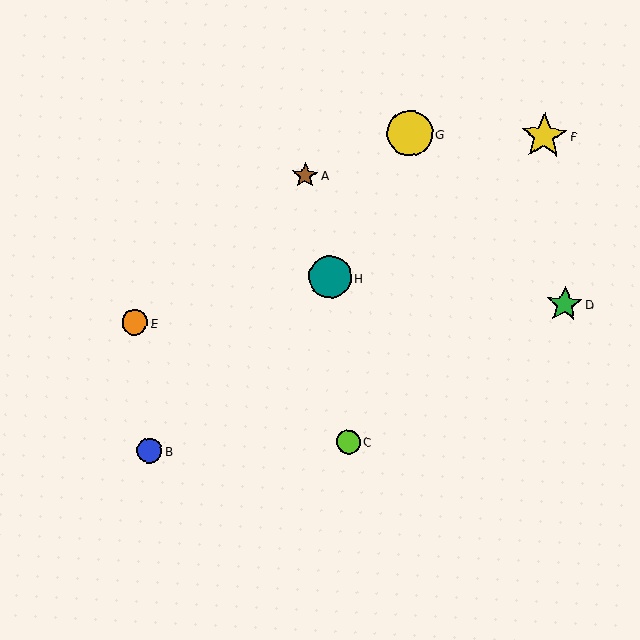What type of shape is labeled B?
Shape B is a blue circle.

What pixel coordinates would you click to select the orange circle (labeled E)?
Click at (135, 322) to select the orange circle E.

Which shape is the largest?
The yellow star (labeled F) is the largest.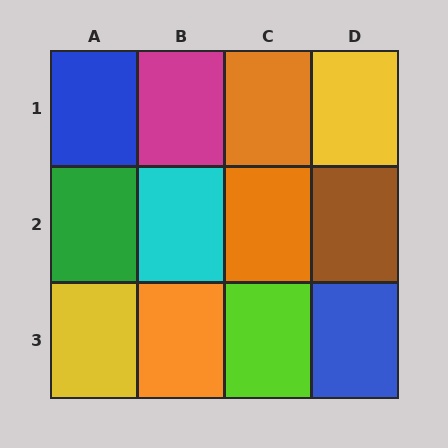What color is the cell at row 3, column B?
Orange.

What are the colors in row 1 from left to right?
Blue, magenta, orange, yellow.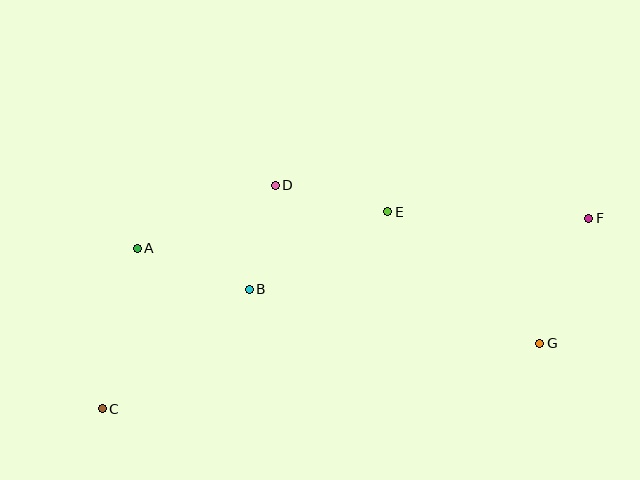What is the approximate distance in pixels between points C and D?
The distance between C and D is approximately 283 pixels.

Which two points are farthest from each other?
Points C and F are farthest from each other.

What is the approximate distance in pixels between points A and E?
The distance between A and E is approximately 253 pixels.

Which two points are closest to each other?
Points B and D are closest to each other.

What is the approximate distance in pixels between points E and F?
The distance between E and F is approximately 201 pixels.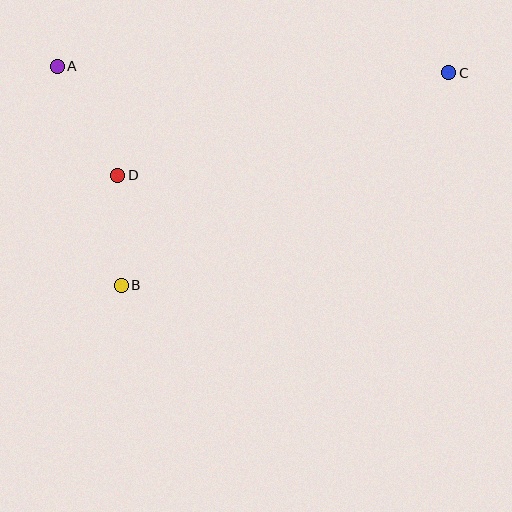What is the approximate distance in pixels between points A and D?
The distance between A and D is approximately 125 pixels.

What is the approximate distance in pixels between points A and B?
The distance between A and B is approximately 229 pixels.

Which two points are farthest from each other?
Points A and C are farthest from each other.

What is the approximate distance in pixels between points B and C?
The distance between B and C is approximately 390 pixels.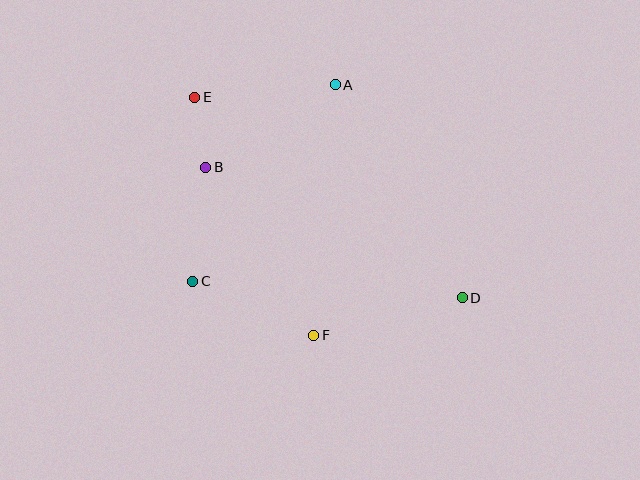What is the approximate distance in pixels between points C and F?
The distance between C and F is approximately 133 pixels.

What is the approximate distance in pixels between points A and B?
The distance between A and B is approximately 154 pixels.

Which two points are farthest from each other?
Points D and E are farthest from each other.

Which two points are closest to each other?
Points B and E are closest to each other.